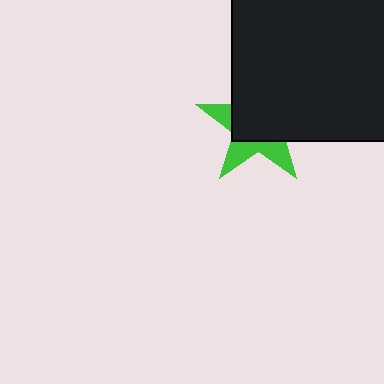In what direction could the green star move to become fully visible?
The green star could move toward the lower-left. That would shift it out from behind the black rectangle entirely.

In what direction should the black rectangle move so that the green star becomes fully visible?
The black rectangle should move toward the upper-right. That is the shortest direction to clear the overlap and leave the green star fully visible.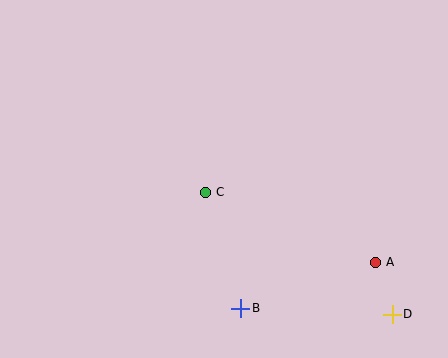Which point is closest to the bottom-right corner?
Point D is closest to the bottom-right corner.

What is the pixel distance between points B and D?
The distance between B and D is 152 pixels.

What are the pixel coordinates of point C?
Point C is at (205, 192).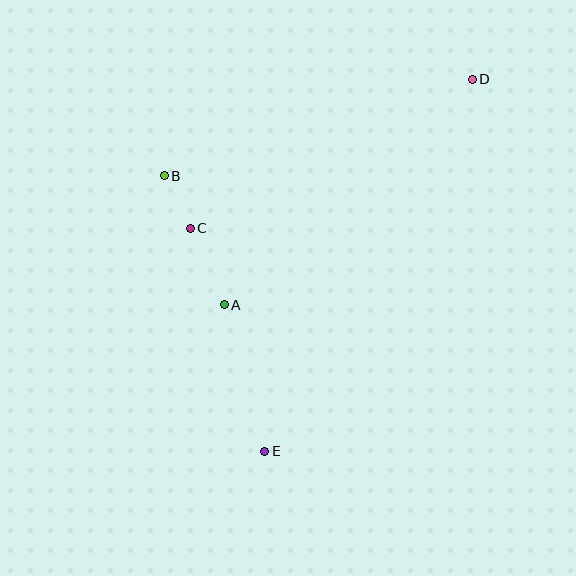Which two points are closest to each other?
Points B and C are closest to each other.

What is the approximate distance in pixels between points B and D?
The distance between B and D is approximately 323 pixels.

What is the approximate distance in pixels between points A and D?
The distance between A and D is approximately 335 pixels.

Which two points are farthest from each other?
Points D and E are farthest from each other.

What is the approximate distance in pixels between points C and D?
The distance between C and D is approximately 319 pixels.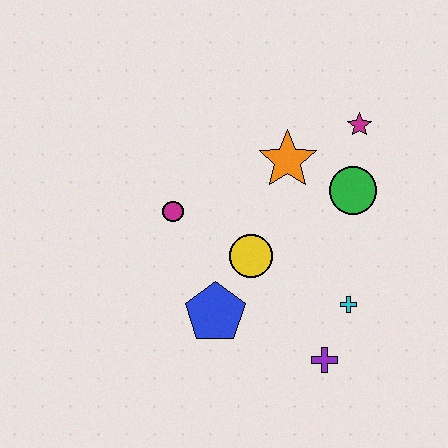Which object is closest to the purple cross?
The cyan cross is closest to the purple cross.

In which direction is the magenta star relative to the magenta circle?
The magenta star is to the right of the magenta circle.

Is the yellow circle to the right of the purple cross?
No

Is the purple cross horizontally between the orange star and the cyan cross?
Yes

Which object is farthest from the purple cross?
The magenta star is farthest from the purple cross.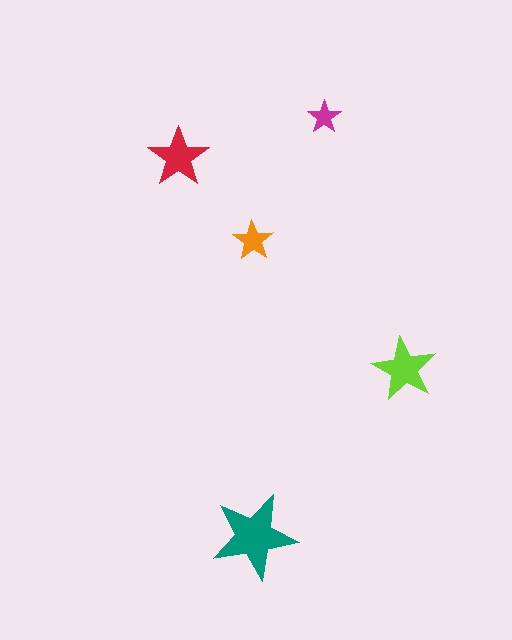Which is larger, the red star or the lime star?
The lime one.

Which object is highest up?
The magenta star is topmost.